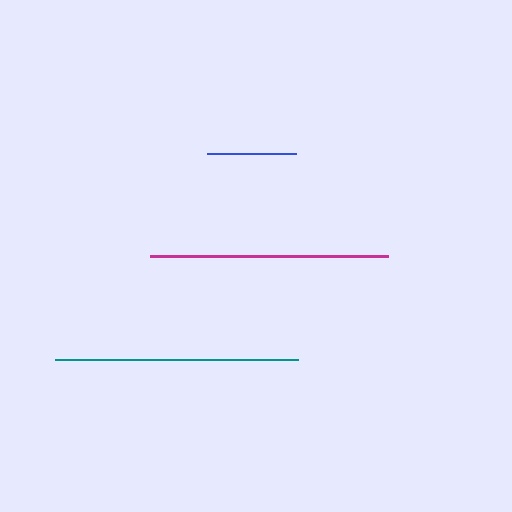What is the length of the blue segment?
The blue segment is approximately 89 pixels long.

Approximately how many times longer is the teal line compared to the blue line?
The teal line is approximately 2.7 times the length of the blue line.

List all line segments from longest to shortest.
From longest to shortest: teal, magenta, blue.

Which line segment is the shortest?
The blue line is the shortest at approximately 89 pixels.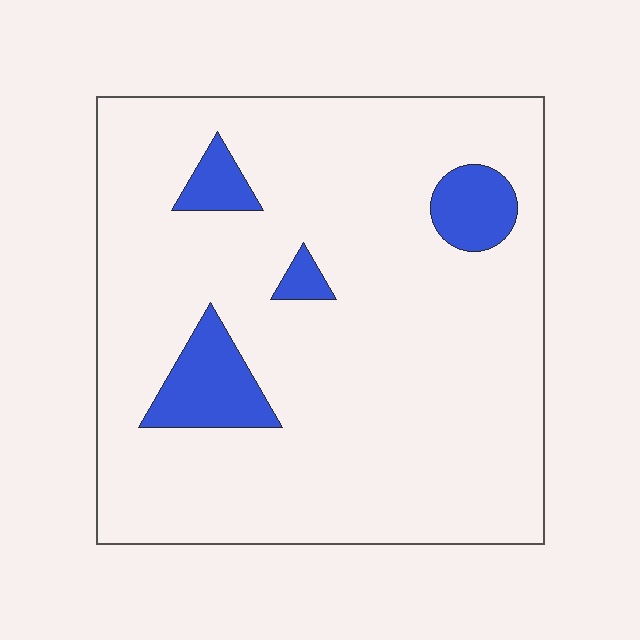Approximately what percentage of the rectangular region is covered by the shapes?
Approximately 10%.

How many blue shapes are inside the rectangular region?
4.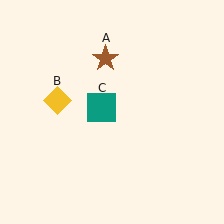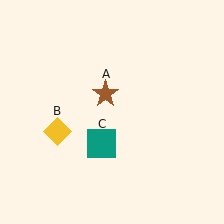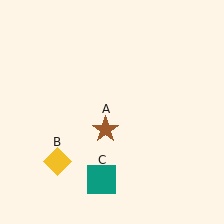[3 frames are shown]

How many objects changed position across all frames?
3 objects changed position: brown star (object A), yellow diamond (object B), teal square (object C).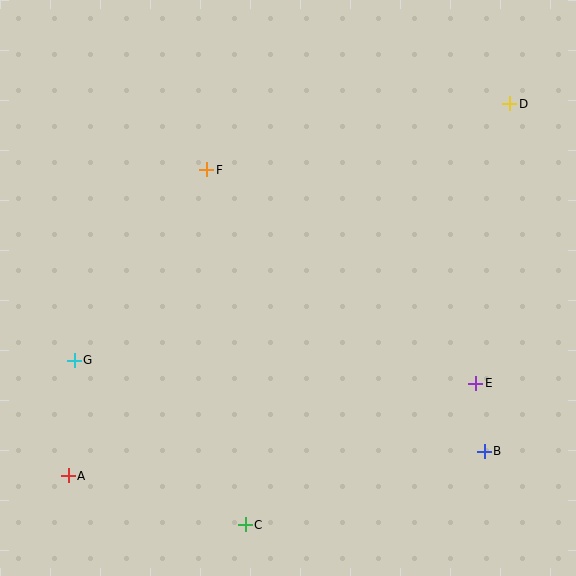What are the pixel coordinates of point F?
Point F is at (207, 170).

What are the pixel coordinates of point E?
Point E is at (476, 383).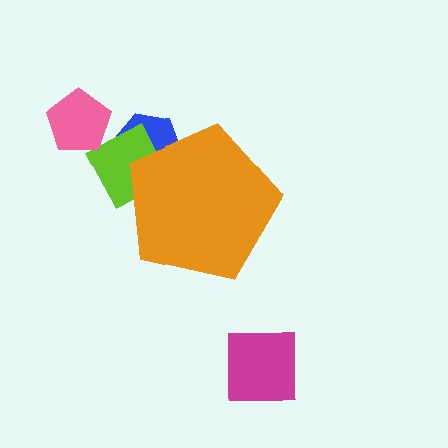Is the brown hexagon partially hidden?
Yes, the brown hexagon is partially hidden behind the orange pentagon.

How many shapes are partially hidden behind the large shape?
3 shapes are partially hidden.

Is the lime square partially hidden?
Yes, the lime square is partially hidden behind the orange pentagon.